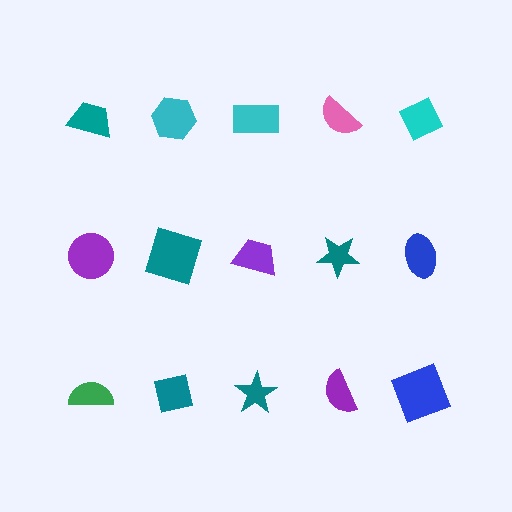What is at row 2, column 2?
A teal square.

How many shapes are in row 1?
5 shapes.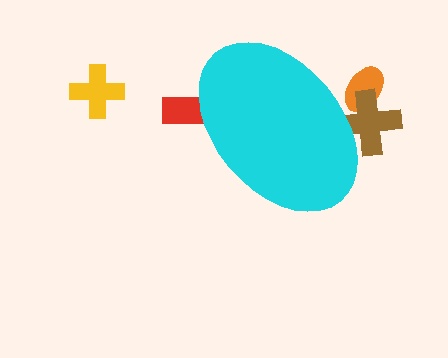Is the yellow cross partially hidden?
No, the yellow cross is fully visible.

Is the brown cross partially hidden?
Yes, the brown cross is partially hidden behind the cyan ellipse.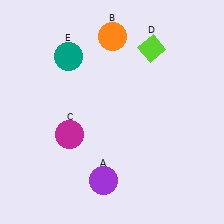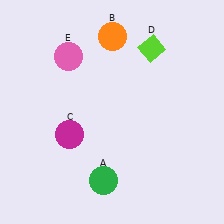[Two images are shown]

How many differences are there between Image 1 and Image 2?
There are 2 differences between the two images.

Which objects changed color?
A changed from purple to green. E changed from teal to pink.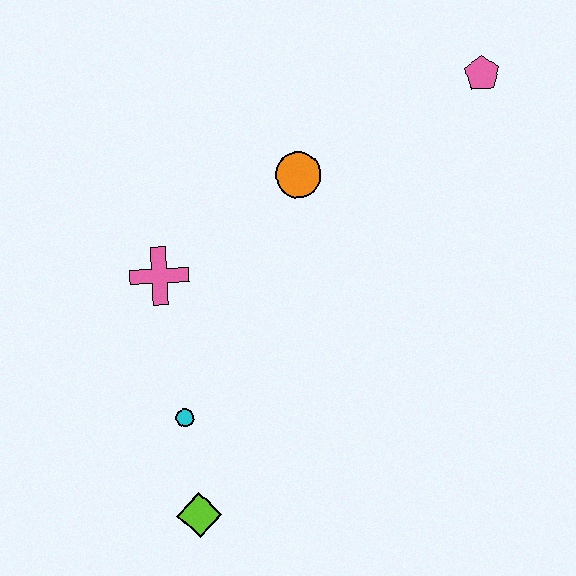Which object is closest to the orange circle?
The pink cross is closest to the orange circle.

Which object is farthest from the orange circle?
The lime diamond is farthest from the orange circle.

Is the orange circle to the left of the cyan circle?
No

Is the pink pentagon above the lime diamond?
Yes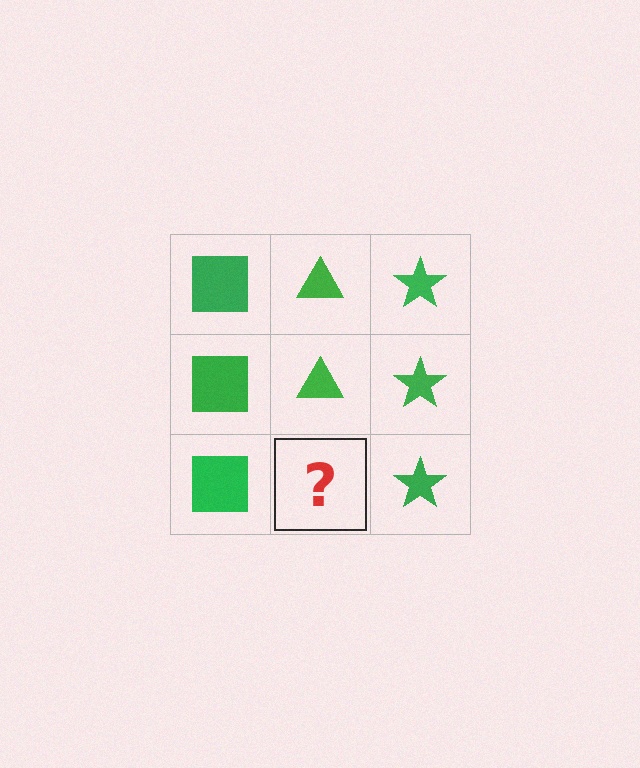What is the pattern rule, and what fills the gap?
The rule is that each column has a consistent shape. The gap should be filled with a green triangle.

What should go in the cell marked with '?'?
The missing cell should contain a green triangle.